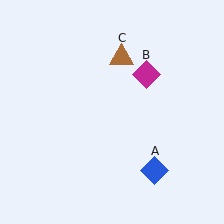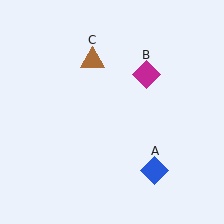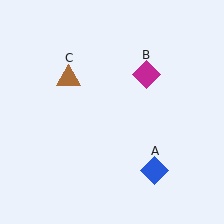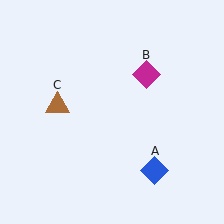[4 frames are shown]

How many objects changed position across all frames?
1 object changed position: brown triangle (object C).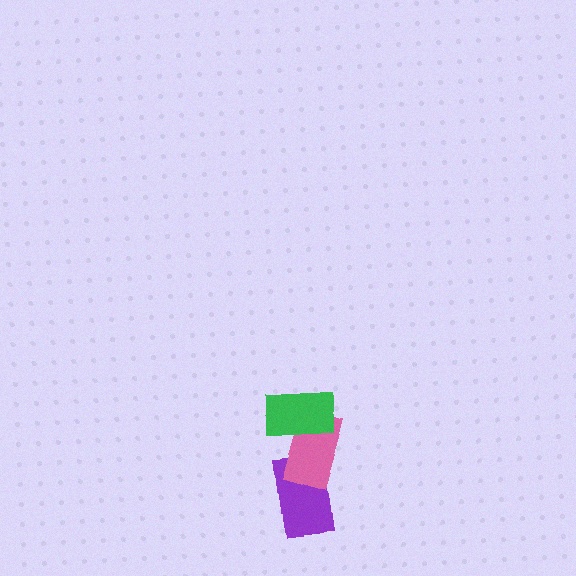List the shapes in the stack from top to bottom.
From top to bottom: the green rectangle, the pink rectangle, the purple rectangle.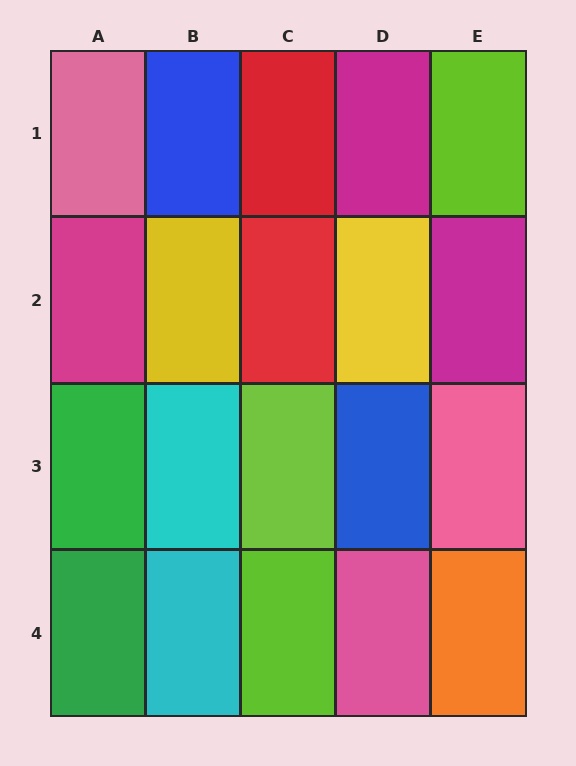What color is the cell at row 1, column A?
Pink.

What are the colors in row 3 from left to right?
Green, cyan, lime, blue, pink.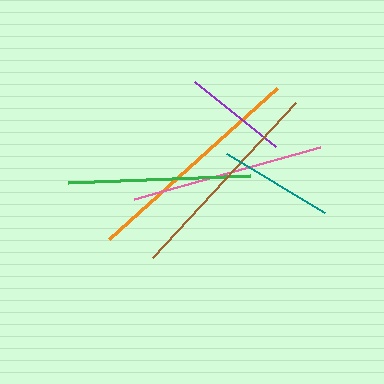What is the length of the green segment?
The green segment is approximately 182 pixels long.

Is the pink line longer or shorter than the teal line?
The pink line is longer than the teal line.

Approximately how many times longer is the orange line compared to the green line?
The orange line is approximately 1.2 times the length of the green line.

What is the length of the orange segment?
The orange segment is approximately 226 pixels long.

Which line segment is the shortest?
The purple line is the shortest at approximately 104 pixels.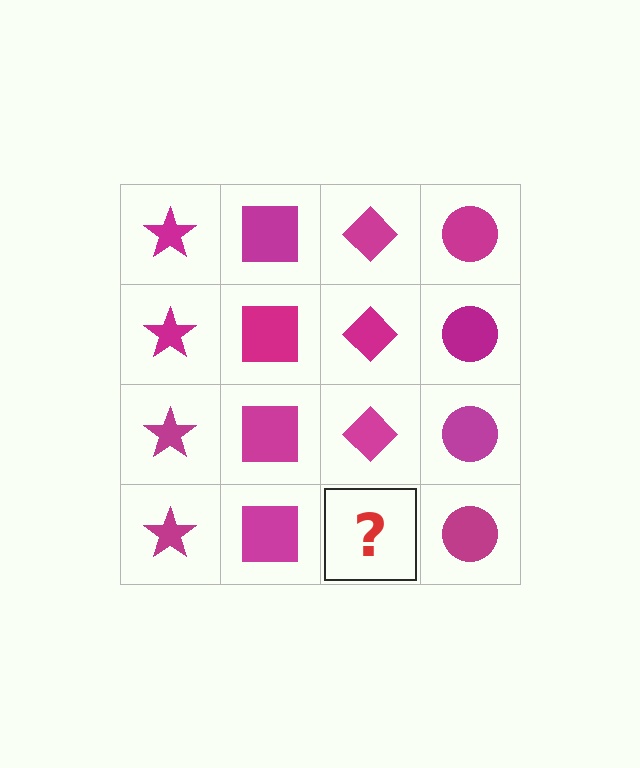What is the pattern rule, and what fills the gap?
The rule is that each column has a consistent shape. The gap should be filled with a magenta diamond.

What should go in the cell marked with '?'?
The missing cell should contain a magenta diamond.